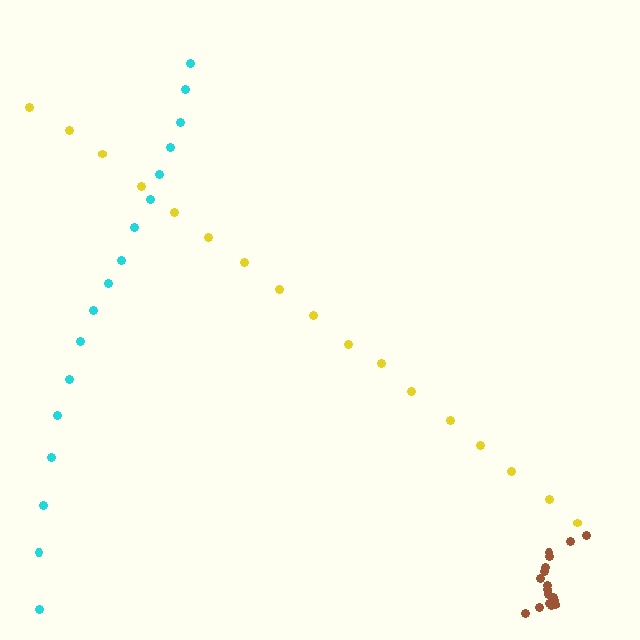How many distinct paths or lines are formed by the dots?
There are 3 distinct paths.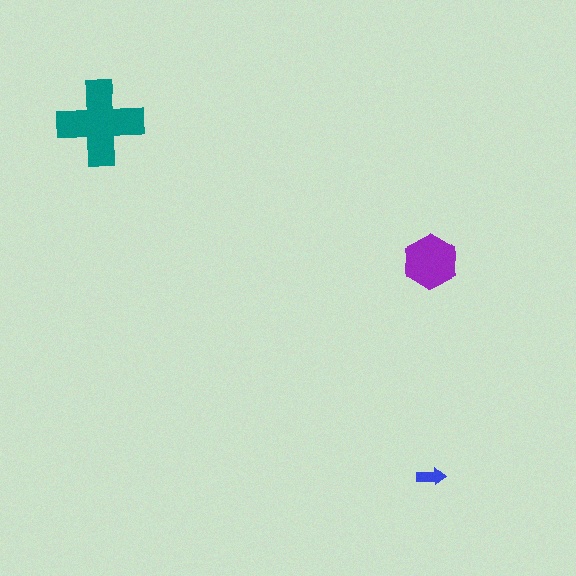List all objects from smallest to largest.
The blue arrow, the purple hexagon, the teal cross.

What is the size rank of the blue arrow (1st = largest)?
3rd.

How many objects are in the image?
There are 3 objects in the image.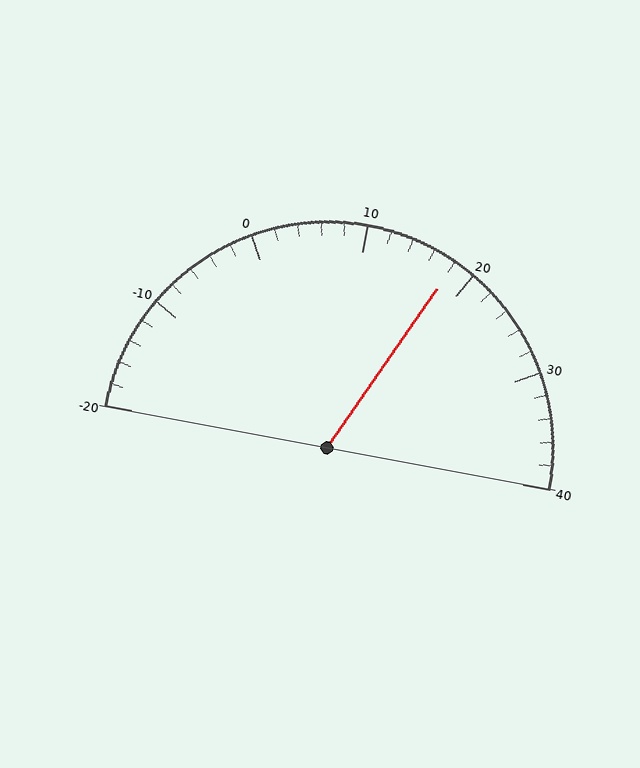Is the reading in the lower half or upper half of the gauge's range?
The reading is in the upper half of the range (-20 to 40).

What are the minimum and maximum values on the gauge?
The gauge ranges from -20 to 40.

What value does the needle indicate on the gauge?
The needle indicates approximately 18.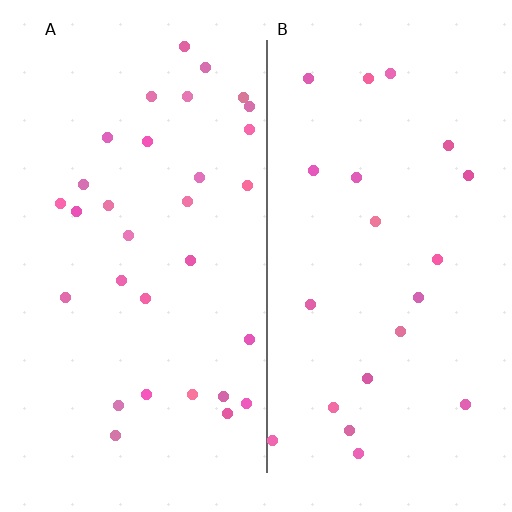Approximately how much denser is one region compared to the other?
Approximately 1.5× — region A over region B.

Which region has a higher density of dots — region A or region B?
A (the left).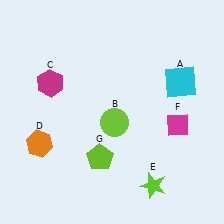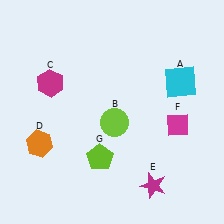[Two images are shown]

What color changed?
The star (E) changed from lime in Image 1 to magenta in Image 2.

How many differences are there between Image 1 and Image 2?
There is 1 difference between the two images.